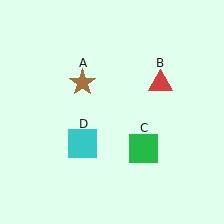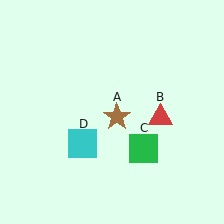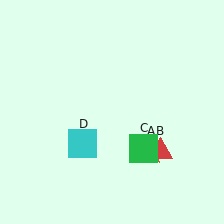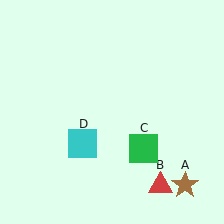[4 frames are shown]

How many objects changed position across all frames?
2 objects changed position: brown star (object A), red triangle (object B).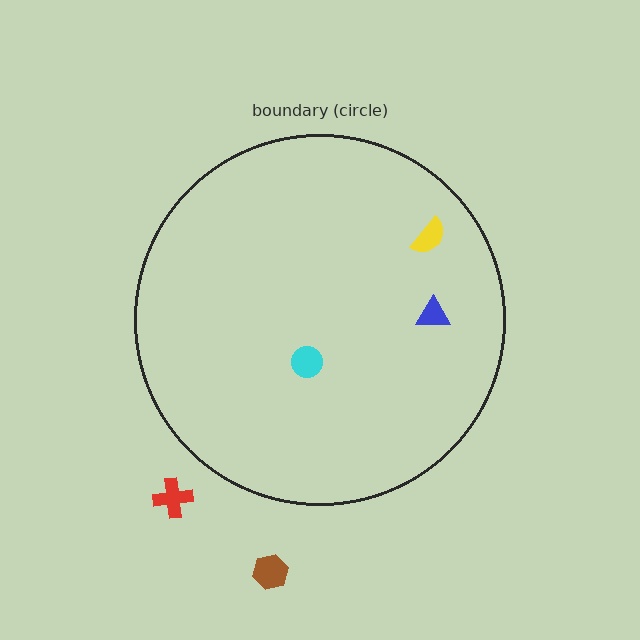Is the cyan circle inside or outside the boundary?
Inside.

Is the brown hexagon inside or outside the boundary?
Outside.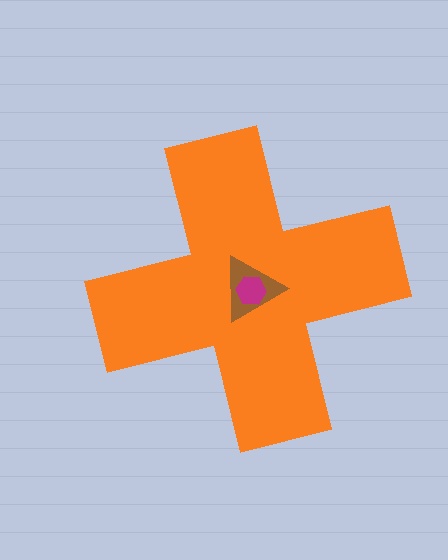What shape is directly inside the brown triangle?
The magenta hexagon.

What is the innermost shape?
The magenta hexagon.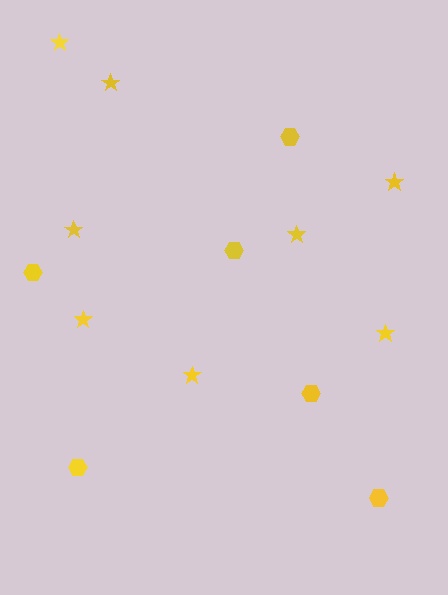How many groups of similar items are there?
There are 2 groups: one group of hexagons (6) and one group of stars (8).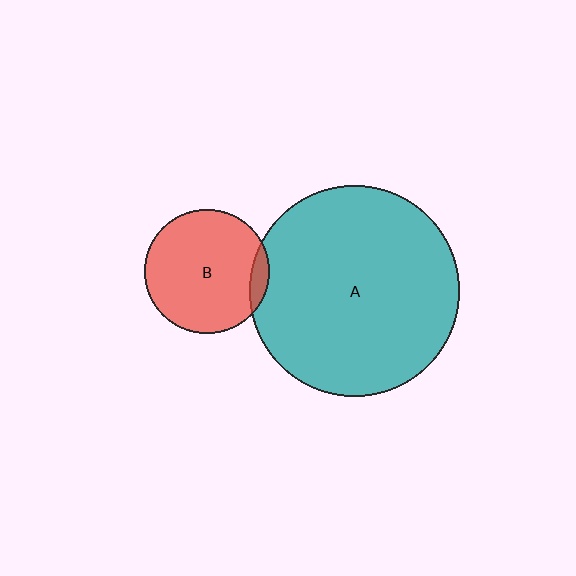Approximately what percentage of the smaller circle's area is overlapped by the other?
Approximately 10%.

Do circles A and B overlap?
Yes.